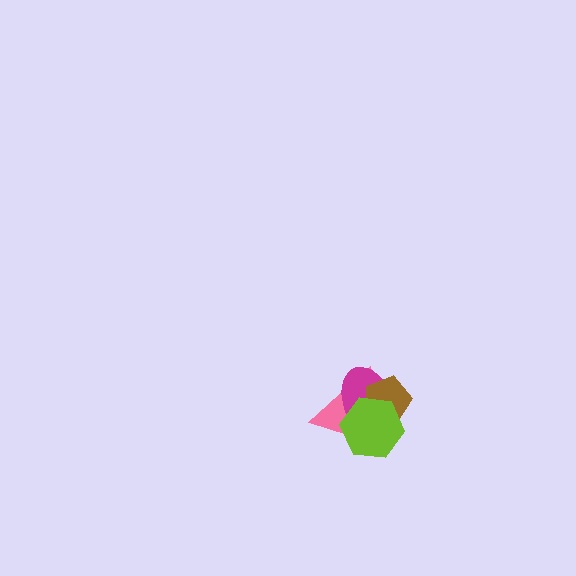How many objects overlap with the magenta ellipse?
3 objects overlap with the magenta ellipse.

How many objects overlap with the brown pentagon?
3 objects overlap with the brown pentagon.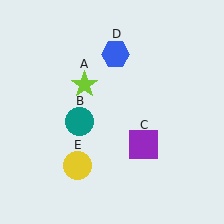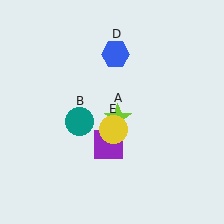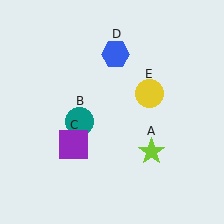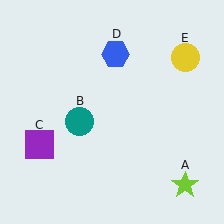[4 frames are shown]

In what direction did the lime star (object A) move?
The lime star (object A) moved down and to the right.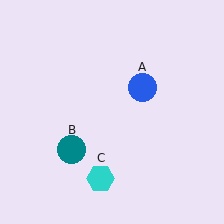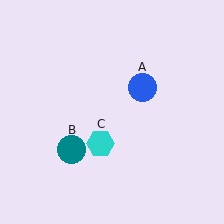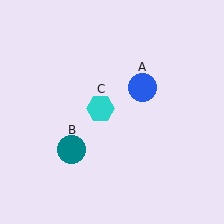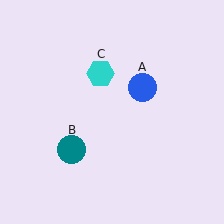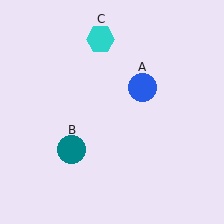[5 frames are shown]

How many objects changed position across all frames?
1 object changed position: cyan hexagon (object C).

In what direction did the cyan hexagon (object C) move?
The cyan hexagon (object C) moved up.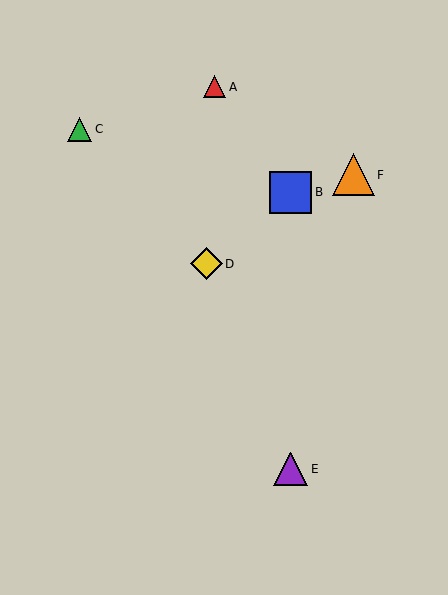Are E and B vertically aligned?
Yes, both are at x≈291.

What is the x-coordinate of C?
Object C is at x≈80.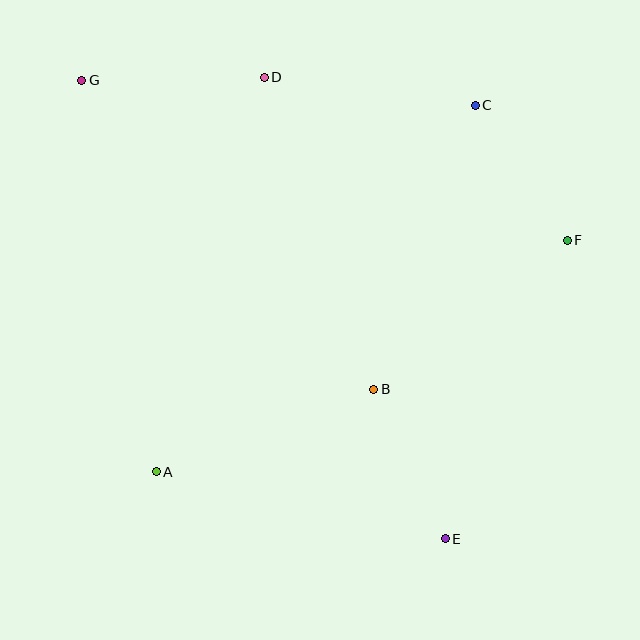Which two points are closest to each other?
Points C and F are closest to each other.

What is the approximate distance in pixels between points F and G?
The distance between F and G is approximately 511 pixels.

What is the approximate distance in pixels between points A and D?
The distance between A and D is approximately 409 pixels.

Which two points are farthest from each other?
Points E and G are farthest from each other.